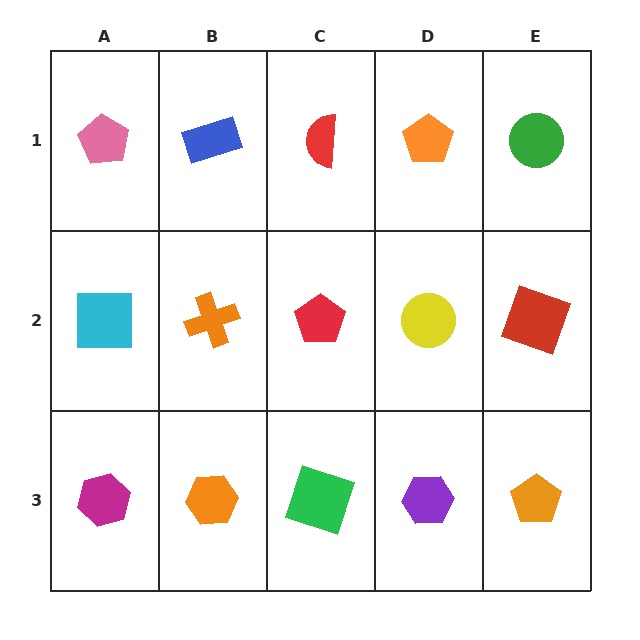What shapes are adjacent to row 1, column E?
A red square (row 2, column E), an orange pentagon (row 1, column D).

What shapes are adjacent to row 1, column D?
A yellow circle (row 2, column D), a red semicircle (row 1, column C), a green circle (row 1, column E).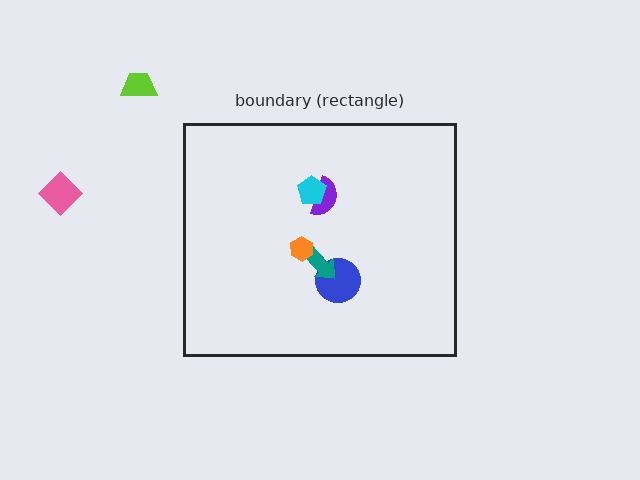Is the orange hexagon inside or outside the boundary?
Inside.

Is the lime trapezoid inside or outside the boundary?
Outside.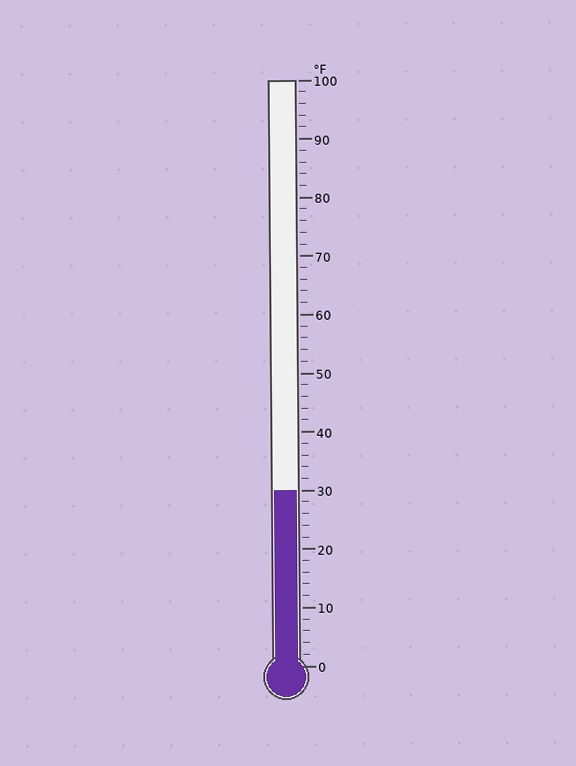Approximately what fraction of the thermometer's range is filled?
The thermometer is filled to approximately 30% of its range.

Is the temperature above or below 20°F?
The temperature is above 20°F.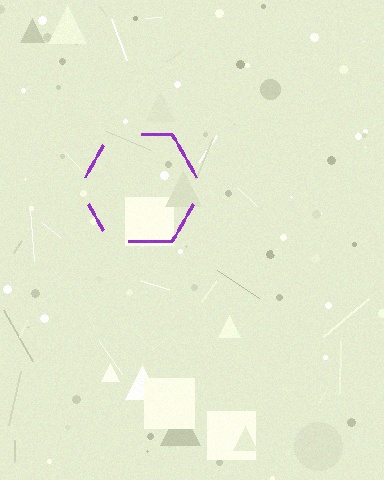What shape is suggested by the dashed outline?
The dashed outline suggests a hexagon.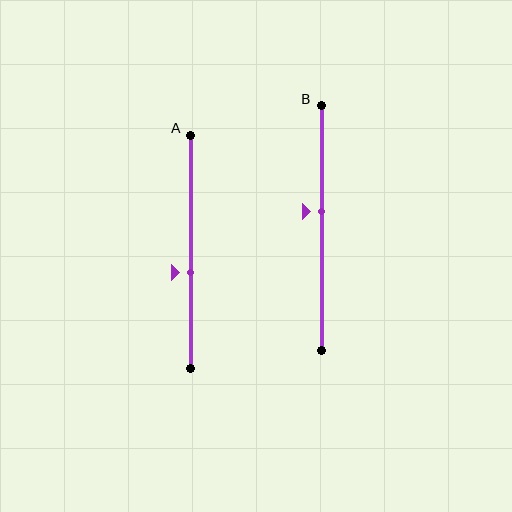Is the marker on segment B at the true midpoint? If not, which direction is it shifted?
No, the marker on segment B is shifted upward by about 7% of the segment length.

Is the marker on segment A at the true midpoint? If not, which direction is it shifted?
No, the marker on segment A is shifted downward by about 9% of the segment length.